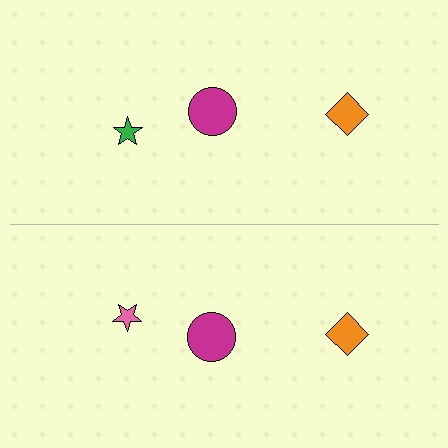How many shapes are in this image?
There are 6 shapes in this image.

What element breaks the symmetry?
The pink star on the bottom side breaks the symmetry — its mirror counterpart is green.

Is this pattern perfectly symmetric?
No, the pattern is not perfectly symmetric. The pink star on the bottom side breaks the symmetry — its mirror counterpart is green.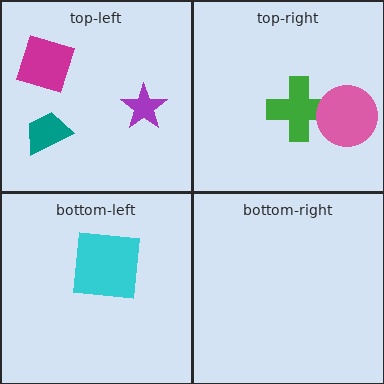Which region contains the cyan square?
The bottom-left region.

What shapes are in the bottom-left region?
The cyan square.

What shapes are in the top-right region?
The green cross, the pink circle.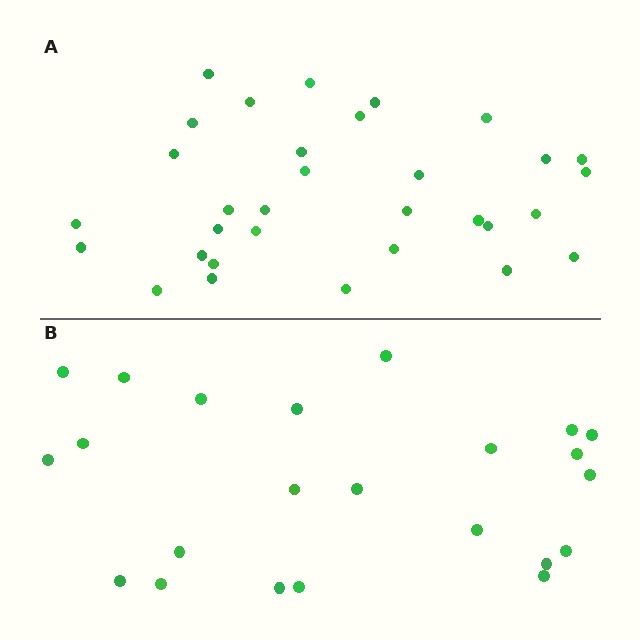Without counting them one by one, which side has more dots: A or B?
Region A (the top region) has more dots.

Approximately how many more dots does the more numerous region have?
Region A has roughly 8 or so more dots than region B.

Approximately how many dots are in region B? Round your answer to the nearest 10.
About 20 dots. (The exact count is 23, which rounds to 20.)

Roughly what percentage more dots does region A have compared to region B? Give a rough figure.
About 40% more.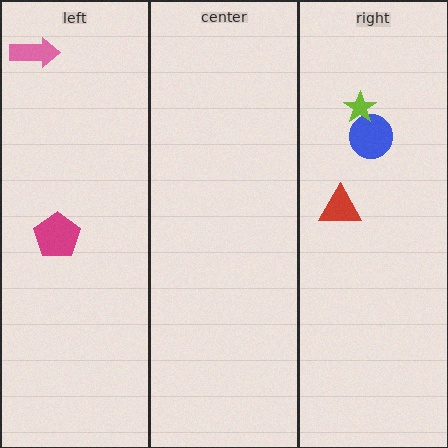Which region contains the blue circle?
The right region.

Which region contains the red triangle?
The right region.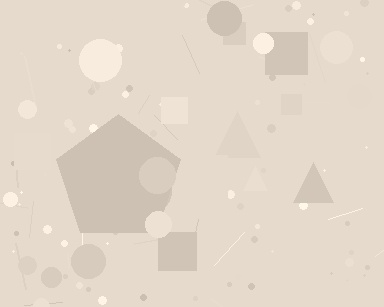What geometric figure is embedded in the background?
A pentagon is embedded in the background.